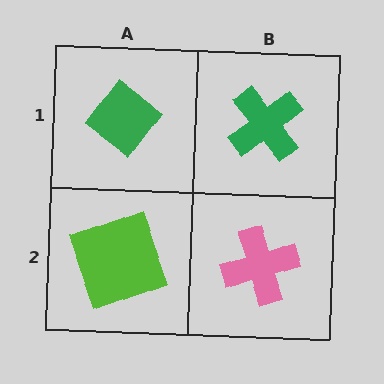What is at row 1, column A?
A green diamond.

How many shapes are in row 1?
2 shapes.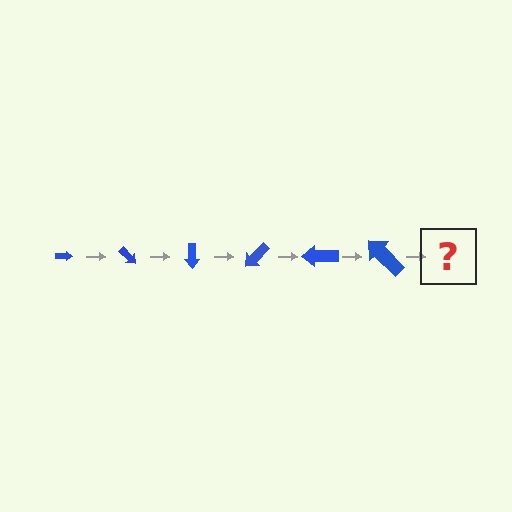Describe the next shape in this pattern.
It should be an arrow, larger than the previous one and rotated 270 degrees from the start.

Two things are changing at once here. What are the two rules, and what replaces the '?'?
The two rules are that the arrow grows larger each step and it rotates 45 degrees each step. The '?' should be an arrow, larger than the previous one and rotated 270 degrees from the start.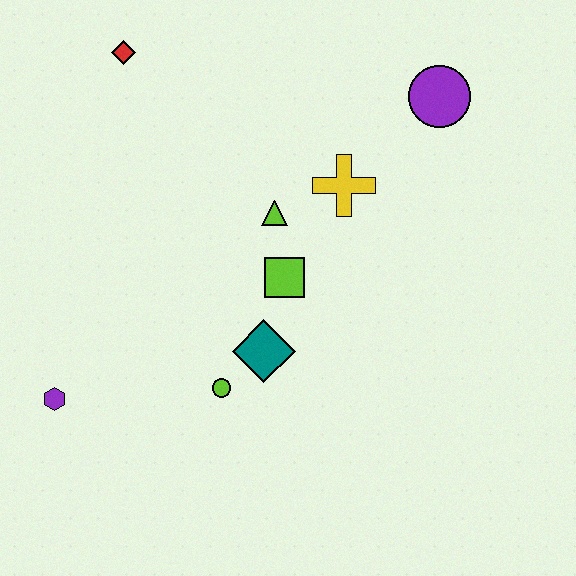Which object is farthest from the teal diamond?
The red diamond is farthest from the teal diamond.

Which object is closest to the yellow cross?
The lime triangle is closest to the yellow cross.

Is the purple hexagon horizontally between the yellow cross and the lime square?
No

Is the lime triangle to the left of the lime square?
Yes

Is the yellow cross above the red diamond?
No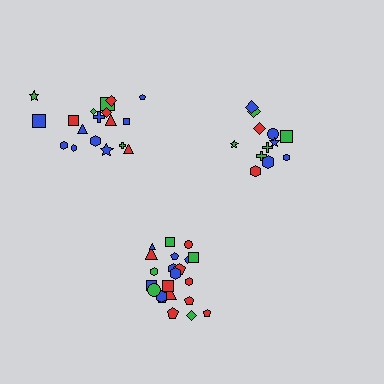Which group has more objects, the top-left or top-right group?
The top-left group.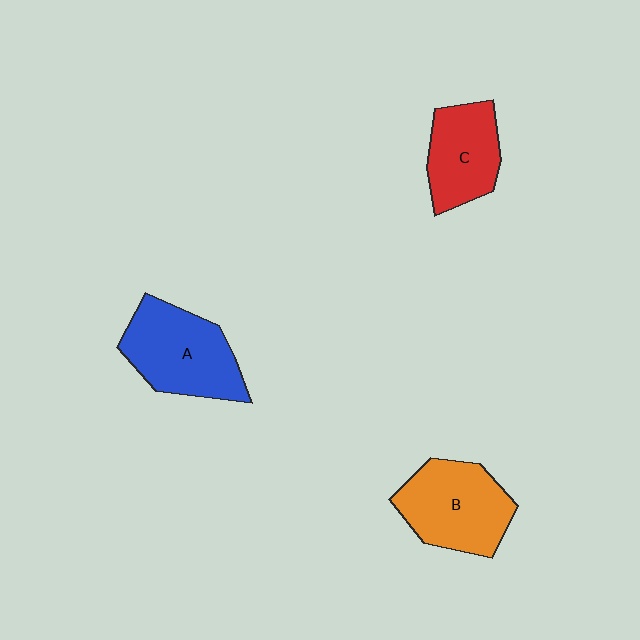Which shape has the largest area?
Shape A (blue).